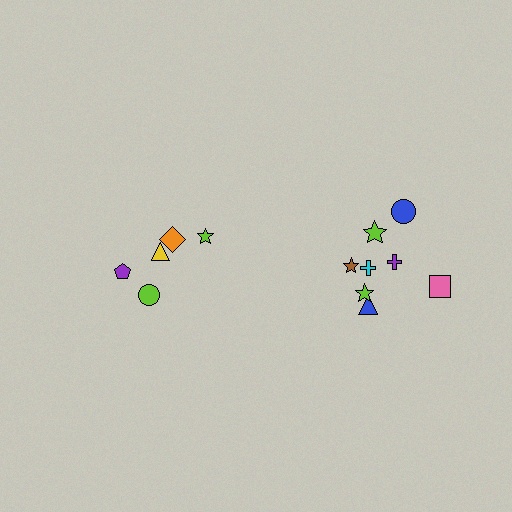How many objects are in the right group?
There are 8 objects.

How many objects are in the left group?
There are 5 objects.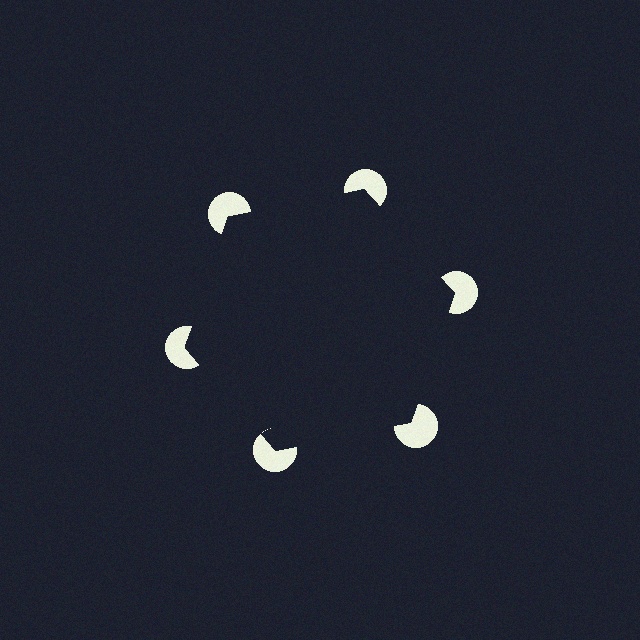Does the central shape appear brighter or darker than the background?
It typically appears slightly darker than the background, even though no actual brightness change is drawn.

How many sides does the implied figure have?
6 sides.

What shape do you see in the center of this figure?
An illusory hexagon — its edges are inferred from the aligned wedge cuts in the pac-man discs, not physically drawn.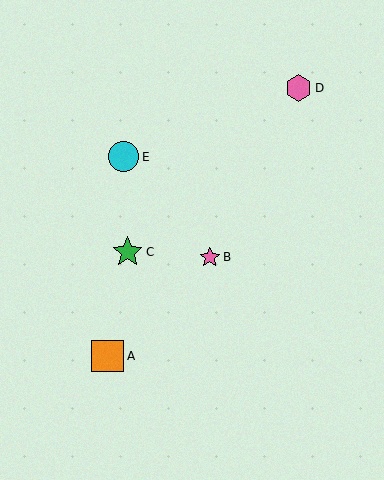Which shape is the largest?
The orange square (labeled A) is the largest.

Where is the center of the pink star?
The center of the pink star is at (210, 257).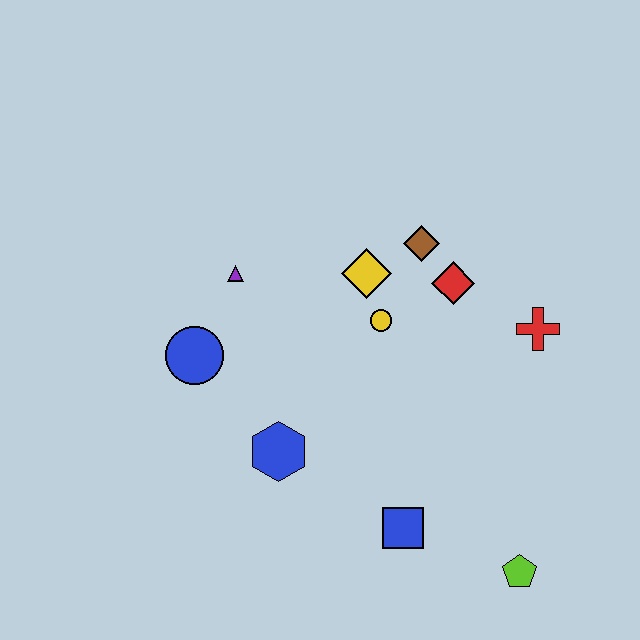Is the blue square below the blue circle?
Yes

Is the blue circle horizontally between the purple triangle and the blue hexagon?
No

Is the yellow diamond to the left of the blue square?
Yes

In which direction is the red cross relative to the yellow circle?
The red cross is to the right of the yellow circle.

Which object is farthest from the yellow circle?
The lime pentagon is farthest from the yellow circle.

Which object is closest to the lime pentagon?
The blue square is closest to the lime pentagon.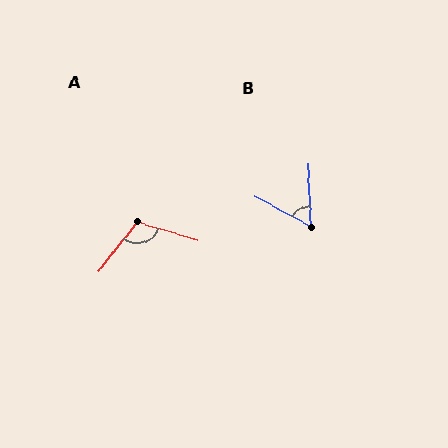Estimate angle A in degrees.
Approximately 112 degrees.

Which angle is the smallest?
B, at approximately 60 degrees.